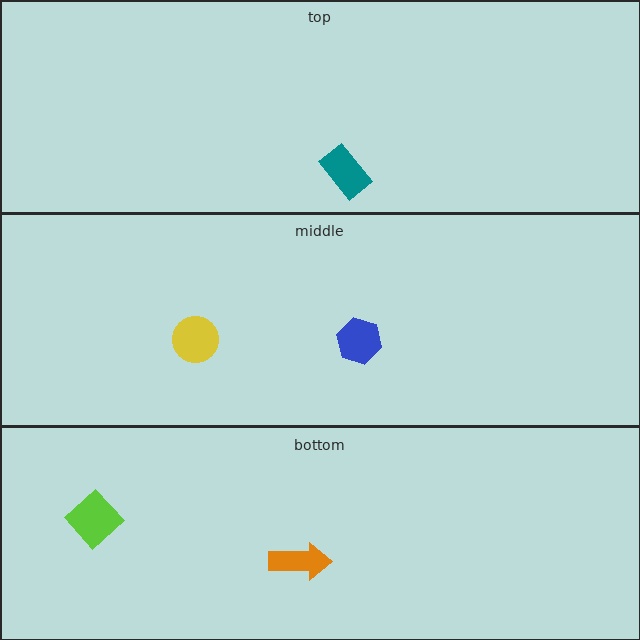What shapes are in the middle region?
The blue hexagon, the yellow circle.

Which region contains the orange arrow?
The bottom region.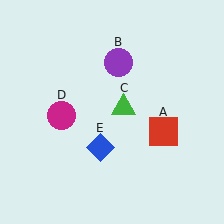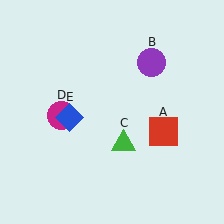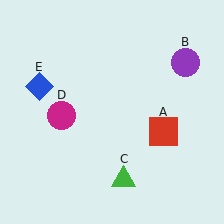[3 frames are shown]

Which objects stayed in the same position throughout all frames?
Red square (object A) and magenta circle (object D) remained stationary.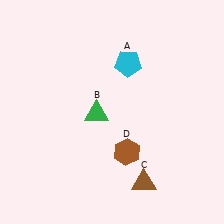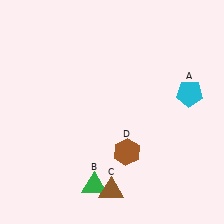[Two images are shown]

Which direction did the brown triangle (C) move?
The brown triangle (C) moved left.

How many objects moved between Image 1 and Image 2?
3 objects moved between the two images.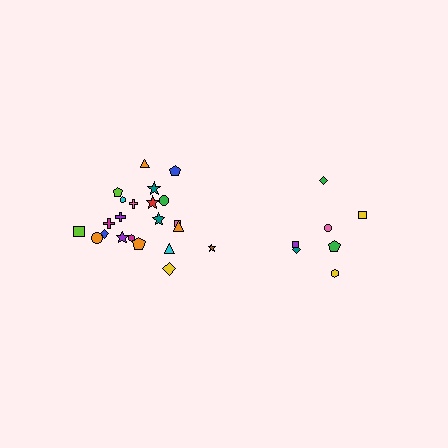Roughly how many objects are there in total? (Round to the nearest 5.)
Roughly 30 objects in total.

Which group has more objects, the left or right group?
The left group.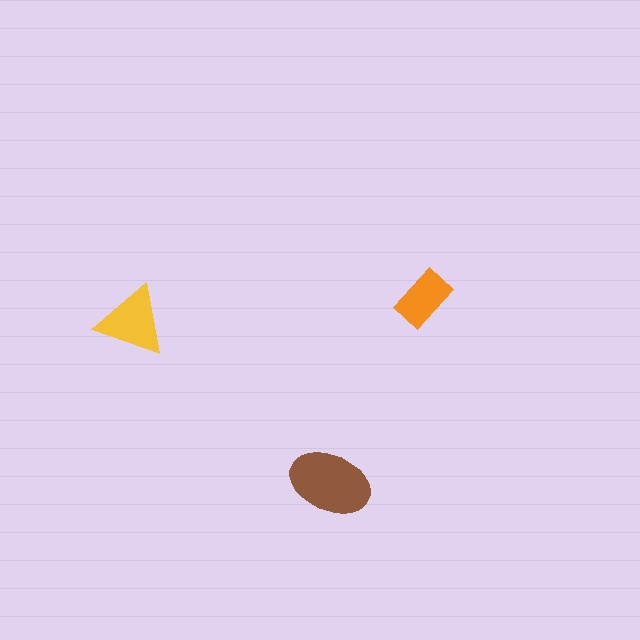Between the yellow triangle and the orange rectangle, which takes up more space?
The yellow triangle.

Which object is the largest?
The brown ellipse.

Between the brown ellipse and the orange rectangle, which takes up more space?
The brown ellipse.